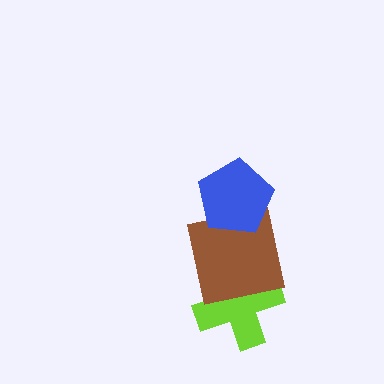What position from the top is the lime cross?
The lime cross is 3rd from the top.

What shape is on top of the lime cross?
The brown square is on top of the lime cross.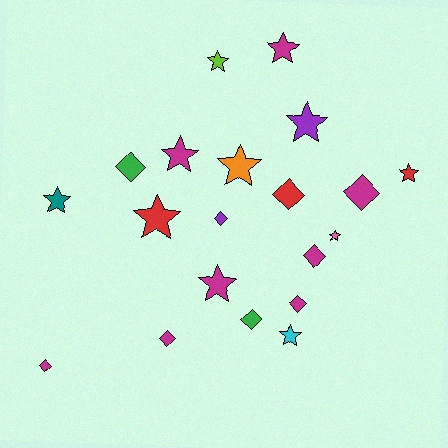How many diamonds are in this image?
There are 9 diamonds.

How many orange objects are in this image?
There is 1 orange object.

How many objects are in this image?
There are 20 objects.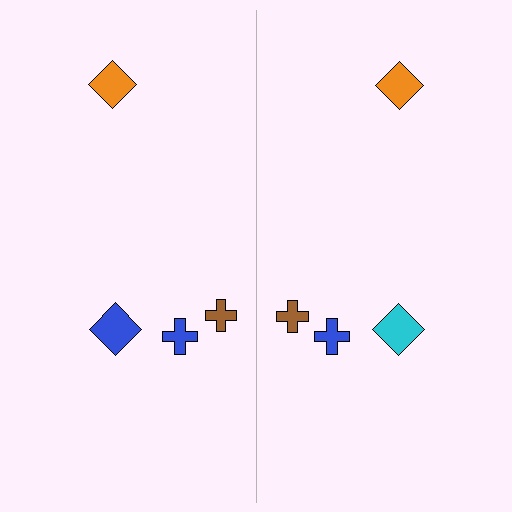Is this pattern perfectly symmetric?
No, the pattern is not perfectly symmetric. The cyan diamond on the right side breaks the symmetry — its mirror counterpart is blue.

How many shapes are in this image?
There are 8 shapes in this image.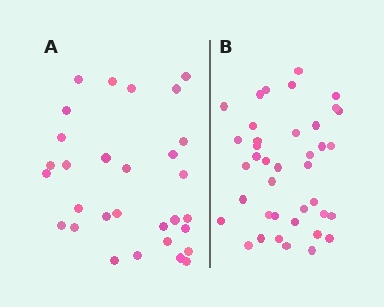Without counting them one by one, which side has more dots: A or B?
Region B (the right region) has more dots.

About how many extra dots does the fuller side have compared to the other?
Region B has roughly 8 or so more dots than region A.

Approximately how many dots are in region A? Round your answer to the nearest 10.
About 30 dots.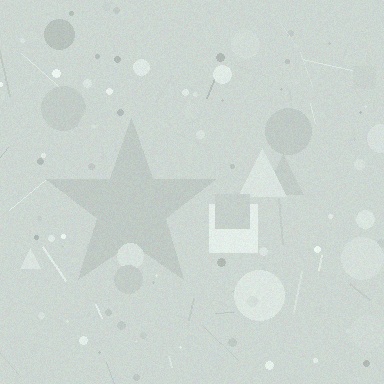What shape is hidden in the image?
A star is hidden in the image.